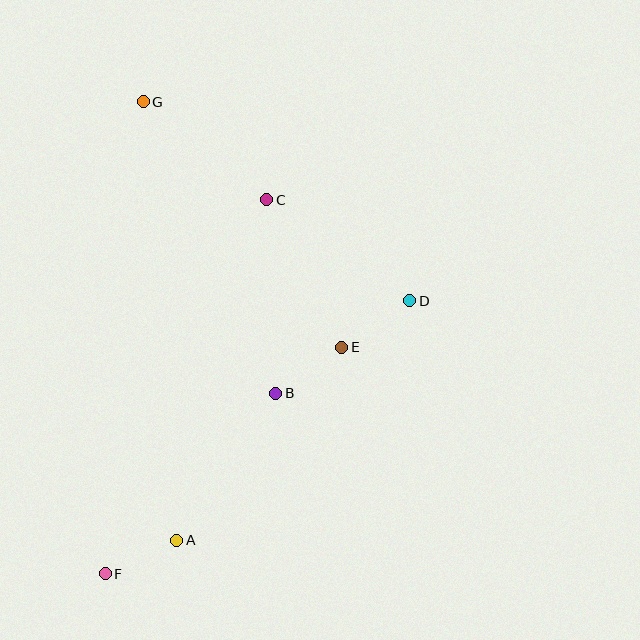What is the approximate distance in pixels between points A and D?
The distance between A and D is approximately 334 pixels.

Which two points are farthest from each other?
Points F and G are farthest from each other.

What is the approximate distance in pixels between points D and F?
The distance between D and F is approximately 409 pixels.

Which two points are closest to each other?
Points A and F are closest to each other.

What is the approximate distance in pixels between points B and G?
The distance between B and G is approximately 320 pixels.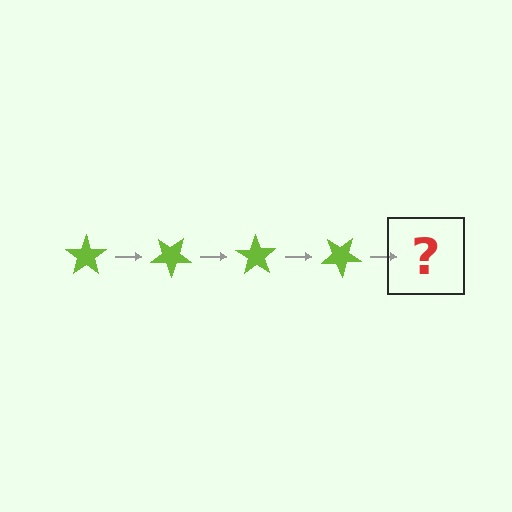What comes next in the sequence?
The next element should be a lime star rotated 140 degrees.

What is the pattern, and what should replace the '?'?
The pattern is that the star rotates 35 degrees each step. The '?' should be a lime star rotated 140 degrees.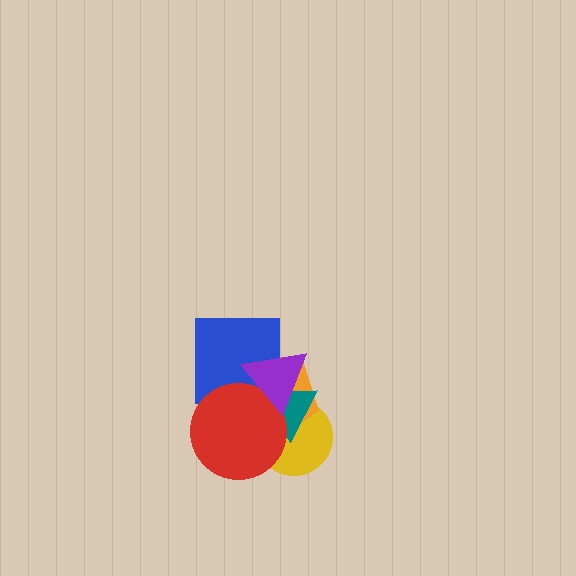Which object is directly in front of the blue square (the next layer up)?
The red circle is directly in front of the blue square.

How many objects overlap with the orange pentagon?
5 objects overlap with the orange pentagon.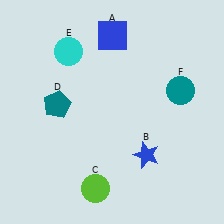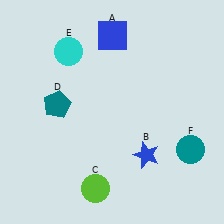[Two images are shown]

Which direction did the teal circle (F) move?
The teal circle (F) moved down.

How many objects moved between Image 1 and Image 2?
1 object moved between the two images.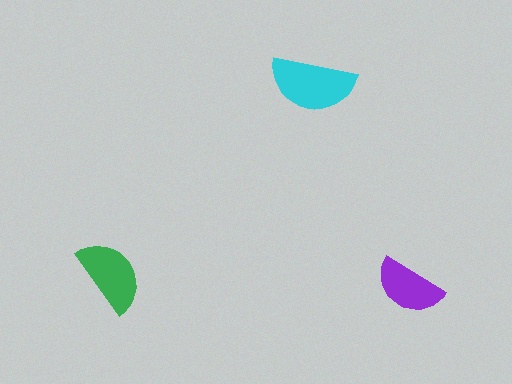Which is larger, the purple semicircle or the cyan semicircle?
The cyan one.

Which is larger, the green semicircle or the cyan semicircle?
The cyan one.